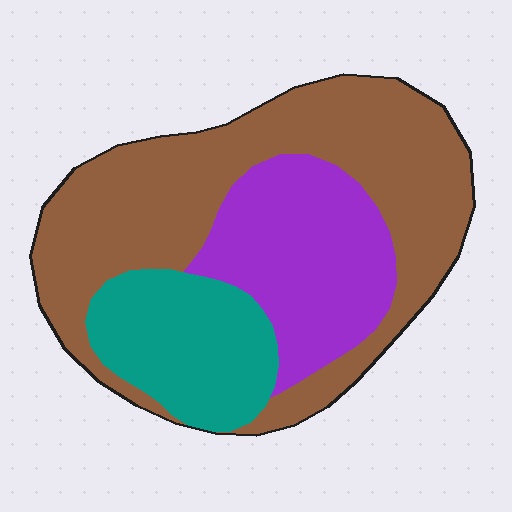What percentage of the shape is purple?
Purple covers 26% of the shape.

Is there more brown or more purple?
Brown.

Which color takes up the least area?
Teal, at roughly 20%.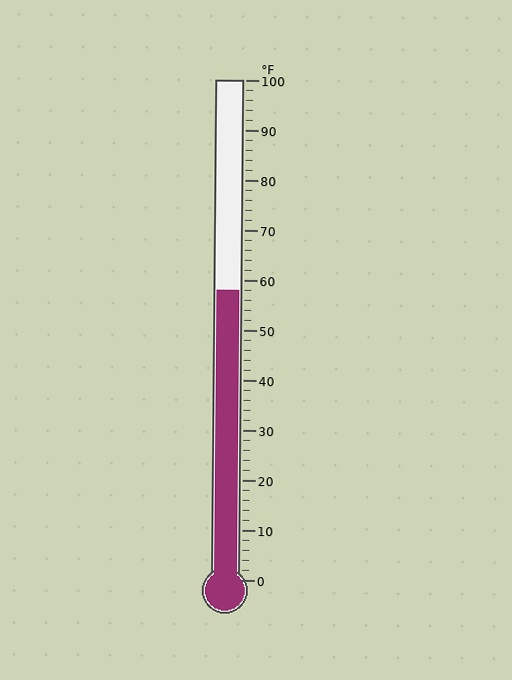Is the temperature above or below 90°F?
The temperature is below 90°F.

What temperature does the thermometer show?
The thermometer shows approximately 58°F.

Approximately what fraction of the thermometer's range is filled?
The thermometer is filled to approximately 60% of its range.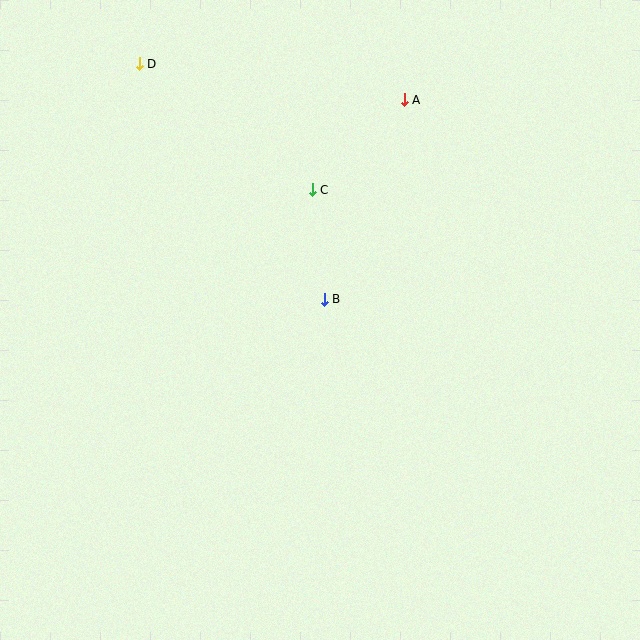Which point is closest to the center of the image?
Point B at (324, 299) is closest to the center.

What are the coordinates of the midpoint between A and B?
The midpoint between A and B is at (364, 200).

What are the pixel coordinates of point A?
Point A is at (404, 100).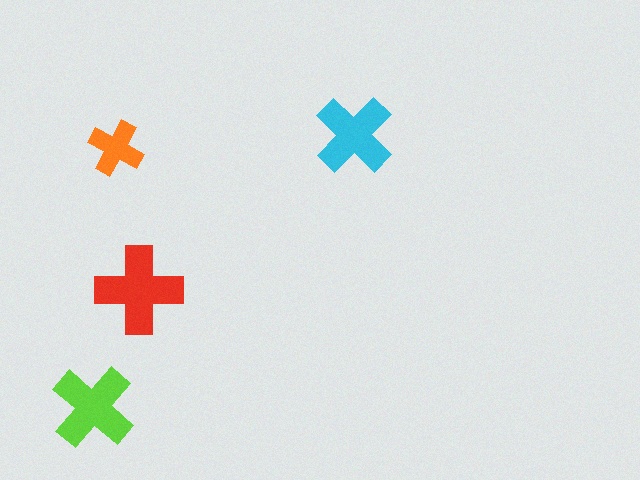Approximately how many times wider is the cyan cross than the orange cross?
About 1.5 times wider.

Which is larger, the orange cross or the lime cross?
The lime one.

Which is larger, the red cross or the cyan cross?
The red one.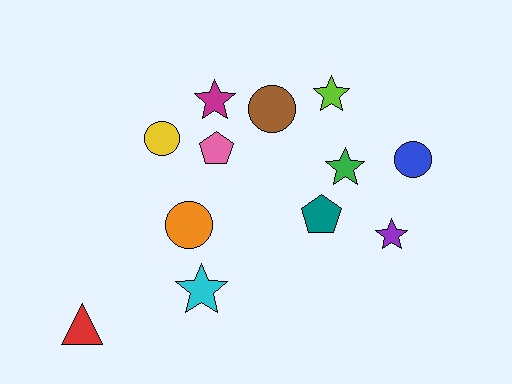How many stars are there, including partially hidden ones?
There are 5 stars.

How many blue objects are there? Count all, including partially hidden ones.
There is 1 blue object.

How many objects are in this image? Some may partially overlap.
There are 12 objects.